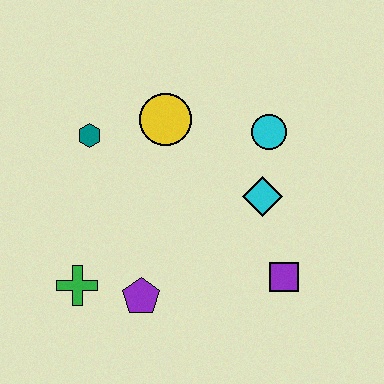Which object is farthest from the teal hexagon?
The purple square is farthest from the teal hexagon.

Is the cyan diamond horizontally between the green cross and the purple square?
Yes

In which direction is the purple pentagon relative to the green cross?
The purple pentagon is to the right of the green cross.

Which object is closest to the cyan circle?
The cyan diamond is closest to the cyan circle.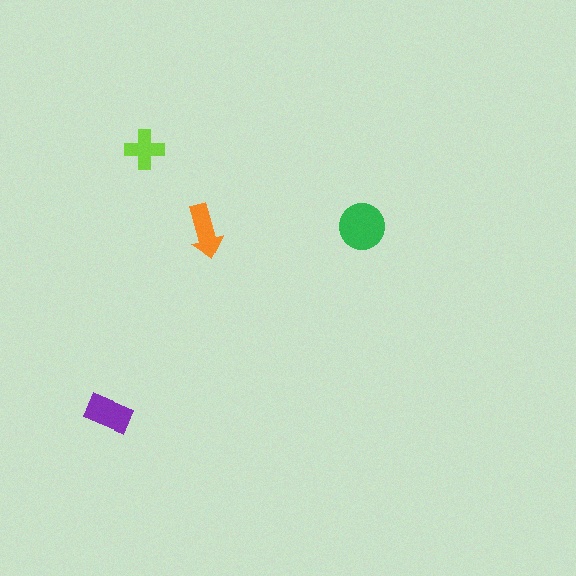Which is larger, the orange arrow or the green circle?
The green circle.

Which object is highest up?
The lime cross is topmost.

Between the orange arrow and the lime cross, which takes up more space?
The orange arrow.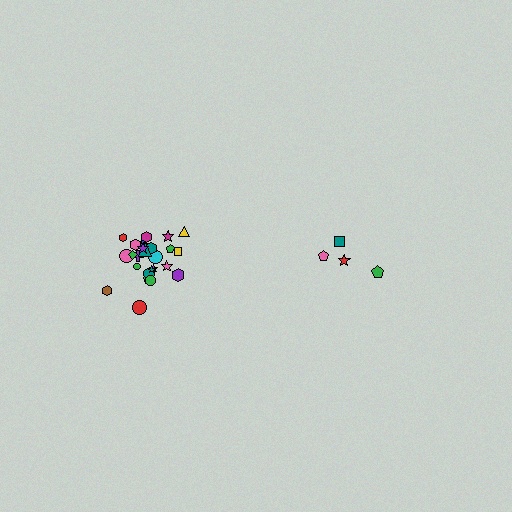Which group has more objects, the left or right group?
The left group.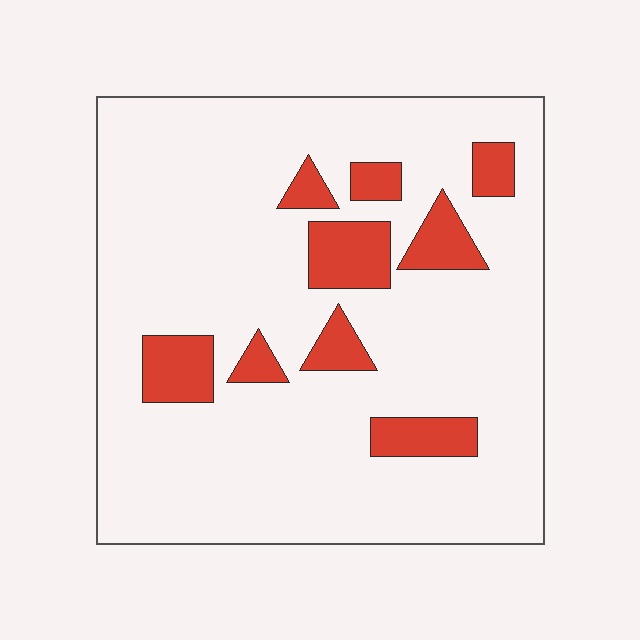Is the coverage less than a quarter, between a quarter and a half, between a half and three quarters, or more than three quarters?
Less than a quarter.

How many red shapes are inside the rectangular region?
9.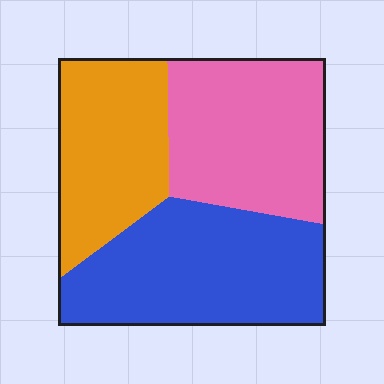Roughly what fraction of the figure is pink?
Pink takes up about one third (1/3) of the figure.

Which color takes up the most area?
Blue, at roughly 40%.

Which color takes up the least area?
Orange, at roughly 30%.